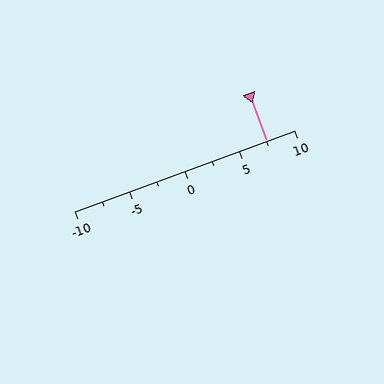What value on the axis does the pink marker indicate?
The marker indicates approximately 7.5.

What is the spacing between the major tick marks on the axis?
The major ticks are spaced 5 apart.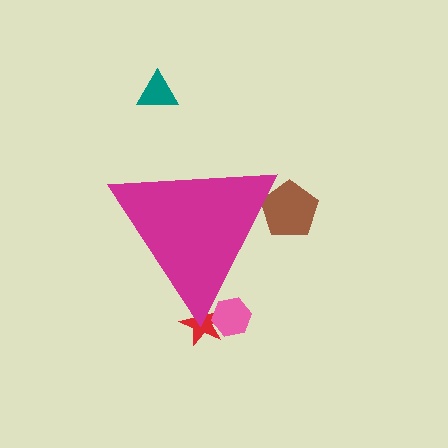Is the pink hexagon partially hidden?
Yes, the pink hexagon is partially hidden behind the magenta triangle.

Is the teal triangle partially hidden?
No, the teal triangle is fully visible.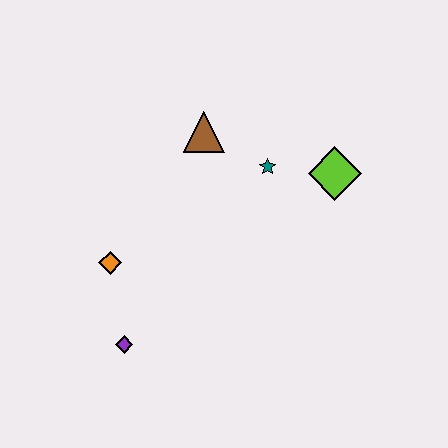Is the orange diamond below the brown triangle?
Yes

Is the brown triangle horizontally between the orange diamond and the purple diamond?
No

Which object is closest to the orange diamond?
The purple diamond is closest to the orange diamond.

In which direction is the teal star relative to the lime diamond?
The teal star is to the left of the lime diamond.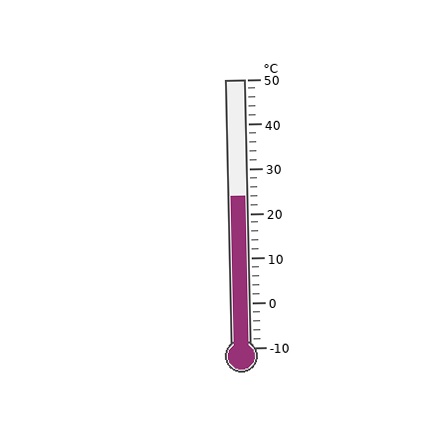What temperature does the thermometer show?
The thermometer shows approximately 24°C.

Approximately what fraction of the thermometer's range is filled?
The thermometer is filled to approximately 55% of its range.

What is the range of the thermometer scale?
The thermometer scale ranges from -10°C to 50°C.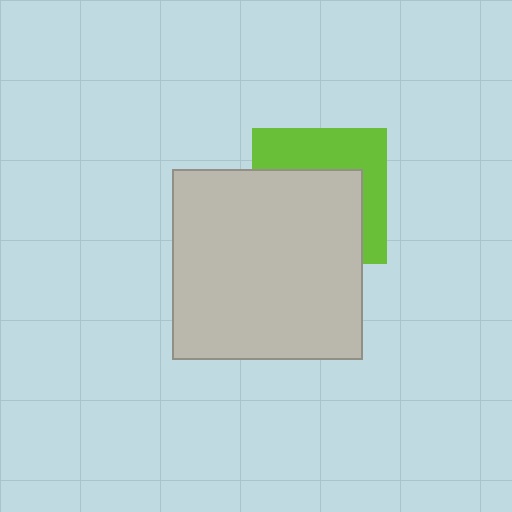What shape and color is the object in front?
The object in front is a light gray square.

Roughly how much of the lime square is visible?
A small part of it is visible (roughly 43%).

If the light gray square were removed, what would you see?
You would see the complete lime square.